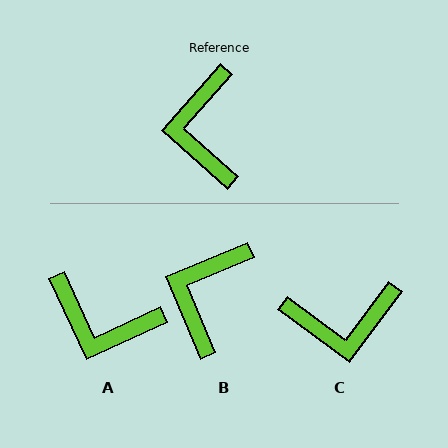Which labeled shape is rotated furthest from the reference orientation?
C, about 95 degrees away.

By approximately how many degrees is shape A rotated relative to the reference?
Approximately 67 degrees counter-clockwise.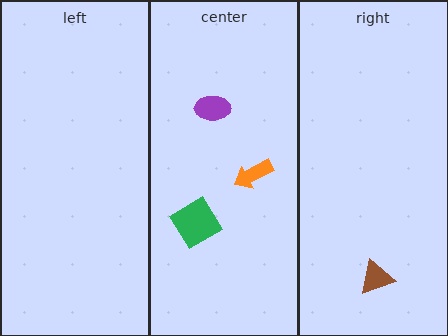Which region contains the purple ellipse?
The center region.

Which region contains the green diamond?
The center region.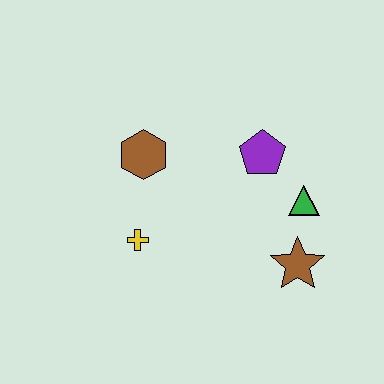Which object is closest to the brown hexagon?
The yellow cross is closest to the brown hexagon.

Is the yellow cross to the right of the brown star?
No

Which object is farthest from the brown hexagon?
The brown star is farthest from the brown hexagon.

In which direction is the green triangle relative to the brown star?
The green triangle is above the brown star.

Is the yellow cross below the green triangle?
Yes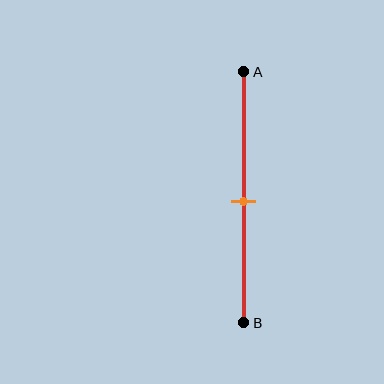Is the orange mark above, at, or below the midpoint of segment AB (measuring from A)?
The orange mark is approximately at the midpoint of segment AB.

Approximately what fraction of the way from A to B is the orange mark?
The orange mark is approximately 50% of the way from A to B.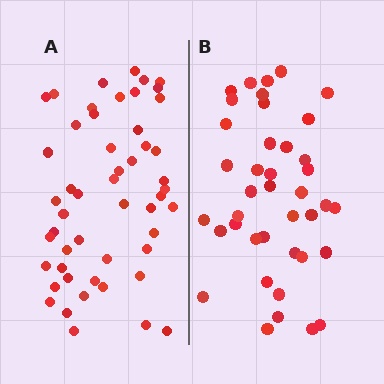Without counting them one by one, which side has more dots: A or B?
Region A (the left region) has more dots.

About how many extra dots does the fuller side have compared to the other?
Region A has roughly 12 or so more dots than region B.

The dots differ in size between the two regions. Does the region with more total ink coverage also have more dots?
No. Region B has more total ink coverage because its dots are larger, but region A actually contains more individual dots. Total area can be misleading — the number of items is what matters here.